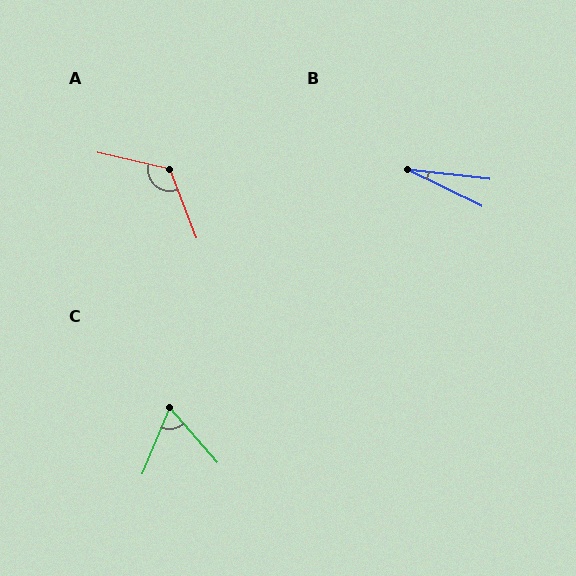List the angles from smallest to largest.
B (20°), C (64°), A (125°).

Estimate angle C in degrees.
Approximately 64 degrees.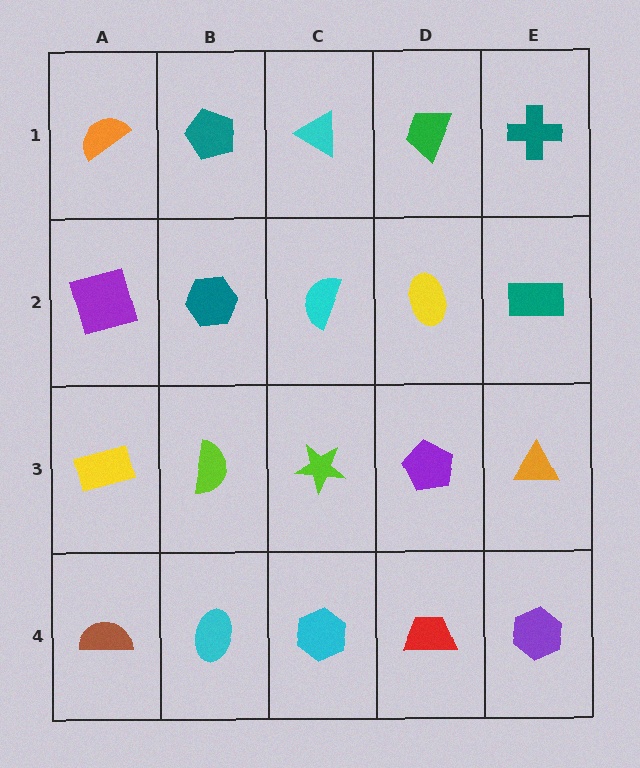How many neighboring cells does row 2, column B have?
4.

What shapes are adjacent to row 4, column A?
A yellow rectangle (row 3, column A), a cyan ellipse (row 4, column B).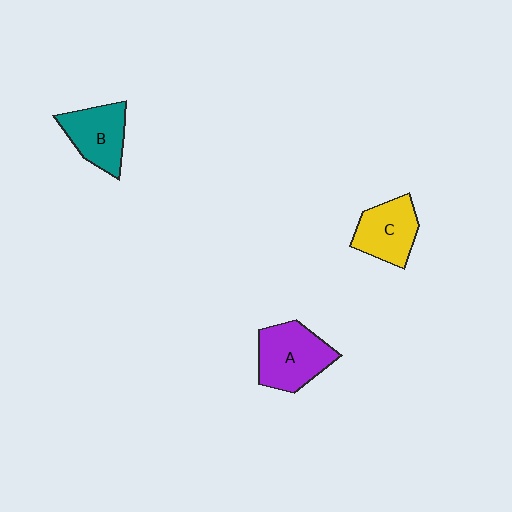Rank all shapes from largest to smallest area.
From largest to smallest: A (purple), B (teal), C (yellow).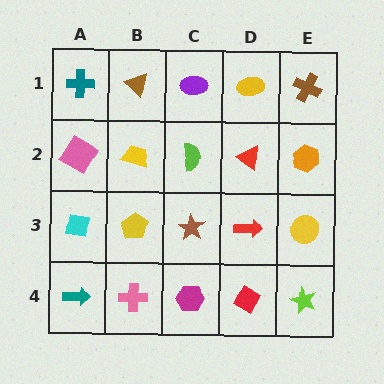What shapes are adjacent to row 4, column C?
A brown star (row 3, column C), a pink cross (row 4, column B), a red diamond (row 4, column D).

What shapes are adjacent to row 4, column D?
A red arrow (row 3, column D), a magenta hexagon (row 4, column C), a lime star (row 4, column E).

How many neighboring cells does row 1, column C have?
3.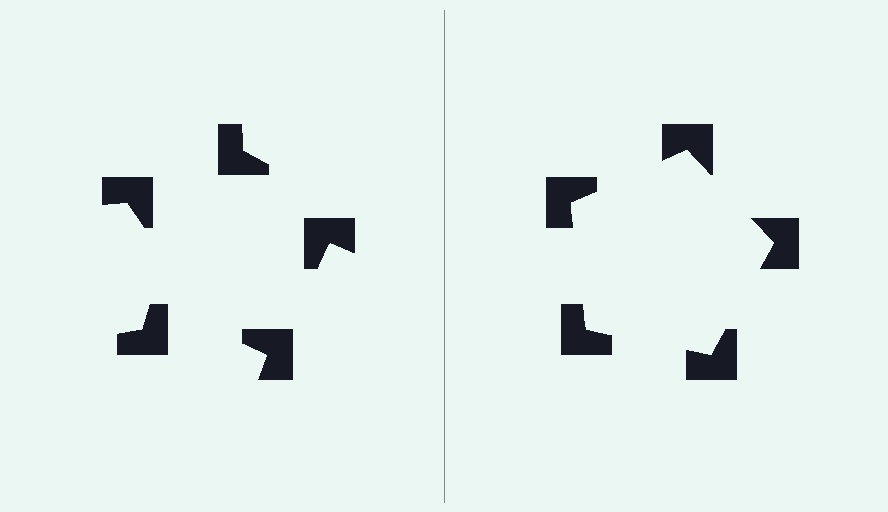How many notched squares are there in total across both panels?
10 — 5 on each side.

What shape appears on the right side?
An illusory pentagon.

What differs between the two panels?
The notched squares are positioned identically on both sides; only the wedge orientations differ. On the right they align to a pentagon; on the left they are misaligned.